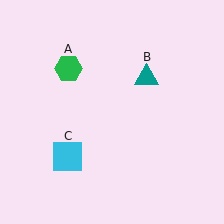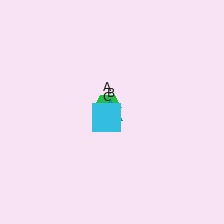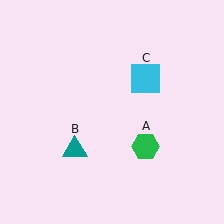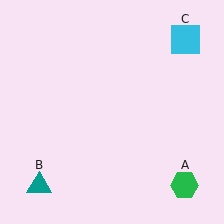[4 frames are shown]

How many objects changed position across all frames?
3 objects changed position: green hexagon (object A), teal triangle (object B), cyan square (object C).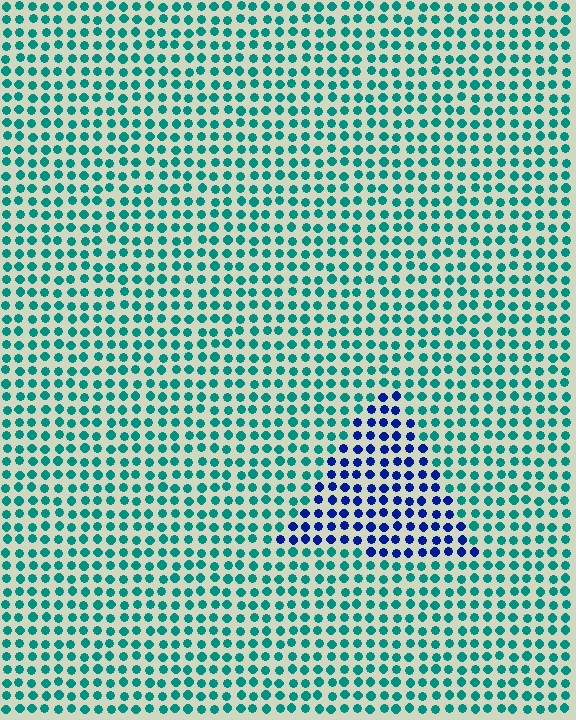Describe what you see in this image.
The image is filled with small teal elements in a uniform arrangement. A triangle-shaped region is visible where the elements are tinted to a slightly different hue, forming a subtle color boundary.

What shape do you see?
I see a triangle.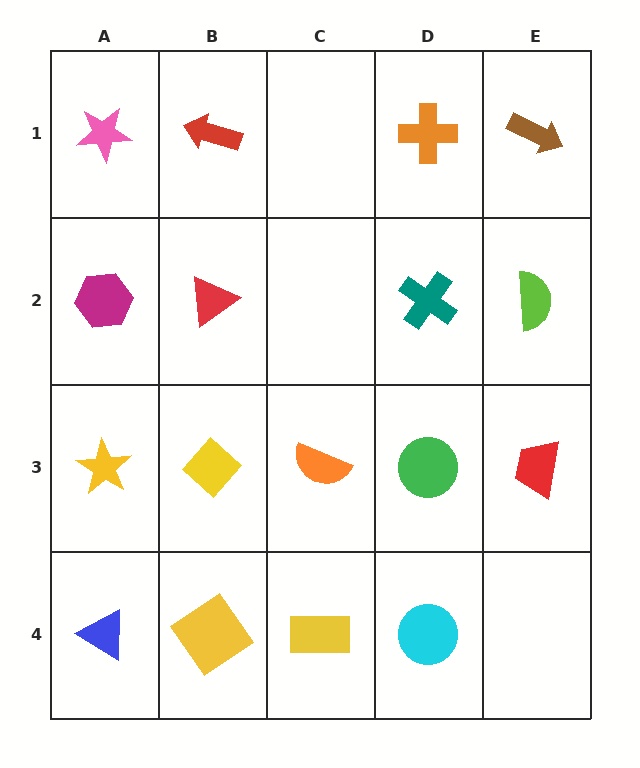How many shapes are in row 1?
4 shapes.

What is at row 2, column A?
A magenta hexagon.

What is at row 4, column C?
A yellow rectangle.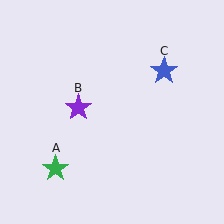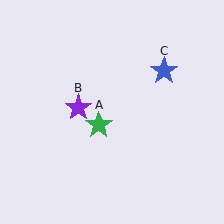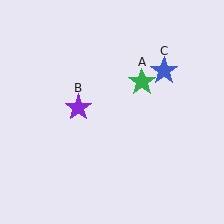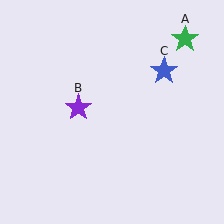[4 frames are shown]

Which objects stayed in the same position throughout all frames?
Purple star (object B) and blue star (object C) remained stationary.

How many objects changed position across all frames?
1 object changed position: green star (object A).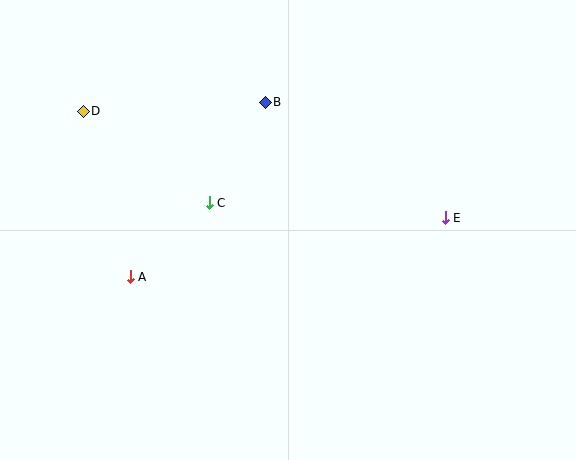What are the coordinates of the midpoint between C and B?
The midpoint between C and B is at (237, 153).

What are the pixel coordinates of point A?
Point A is at (130, 277).